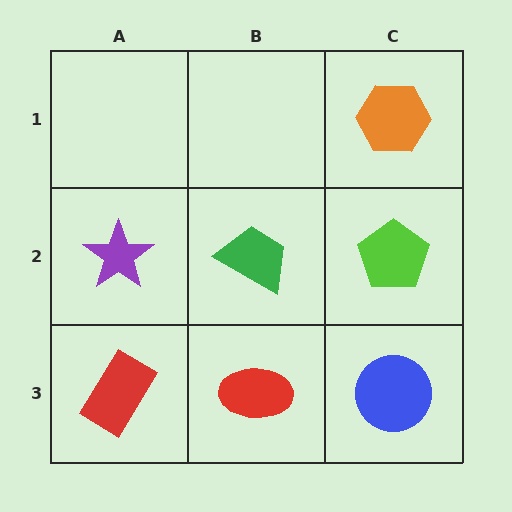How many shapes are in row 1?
1 shape.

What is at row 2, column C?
A lime pentagon.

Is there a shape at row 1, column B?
No, that cell is empty.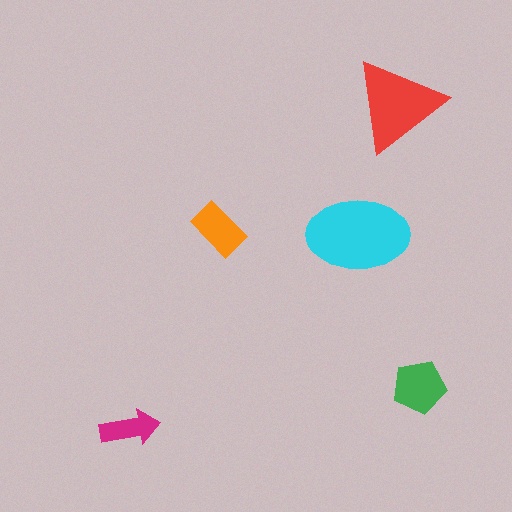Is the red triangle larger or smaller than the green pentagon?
Larger.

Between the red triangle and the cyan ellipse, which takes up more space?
The cyan ellipse.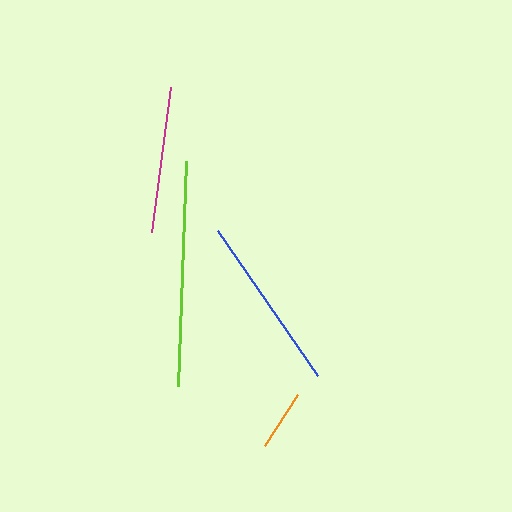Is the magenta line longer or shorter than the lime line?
The lime line is longer than the magenta line.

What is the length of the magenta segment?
The magenta segment is approximately 147 pixels long.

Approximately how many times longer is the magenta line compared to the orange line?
The magenta line is approximately 2.4 times the length of the orange line.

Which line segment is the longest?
The lime line is the longest at approximately 225 pixels.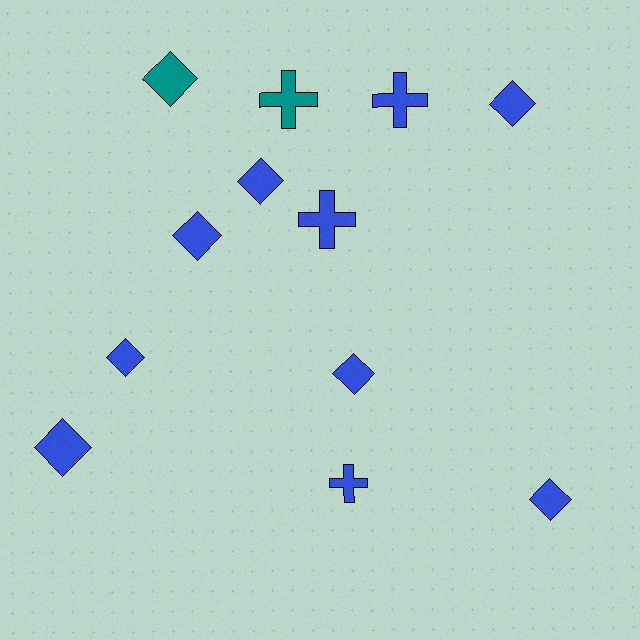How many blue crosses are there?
There are 3 blue crosses.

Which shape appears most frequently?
Diamond, with 8 objects.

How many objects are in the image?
There are 12 objects.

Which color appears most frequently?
Blue, with 10 objects.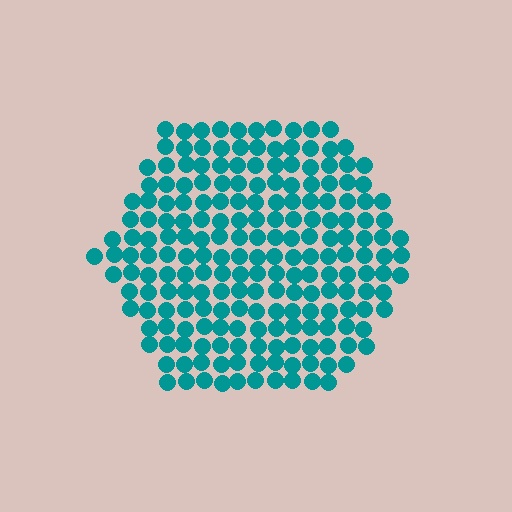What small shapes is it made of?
It is made of small circles.